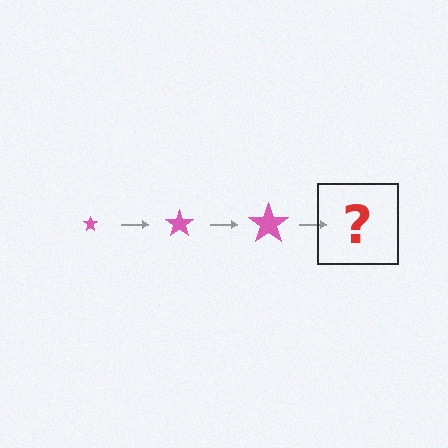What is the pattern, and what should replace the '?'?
The pattern is that the star gets progressively larger each step. The '?' should be a pink star, larger than the previous one.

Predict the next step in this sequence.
The next step is a pink star, larger than the previous one.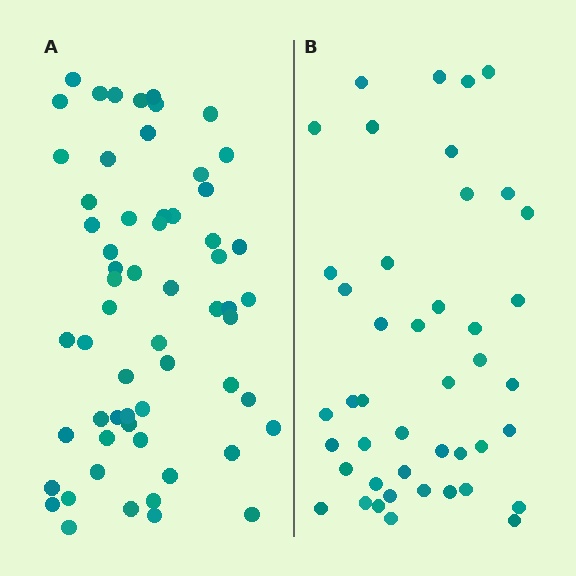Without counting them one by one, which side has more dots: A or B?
Region A (the left region) has more dots.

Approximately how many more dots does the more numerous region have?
Region A has approximately 15 more dots than region B.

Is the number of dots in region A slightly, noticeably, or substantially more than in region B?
Region A has noticeably more, but not dramatically so. The ratio is roughly 1.4 to 1.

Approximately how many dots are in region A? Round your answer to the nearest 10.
About 60 dots.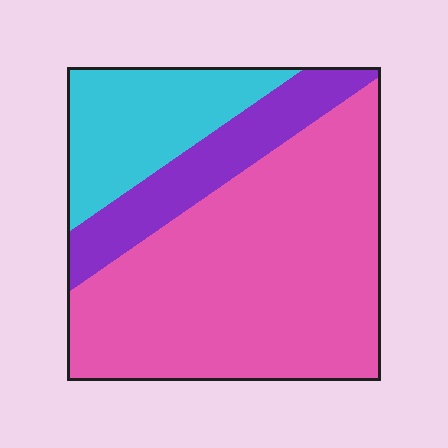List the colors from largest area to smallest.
From largest to smallest: pink, cyan, purple.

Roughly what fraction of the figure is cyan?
Cyan covers roughly 20% of the figure.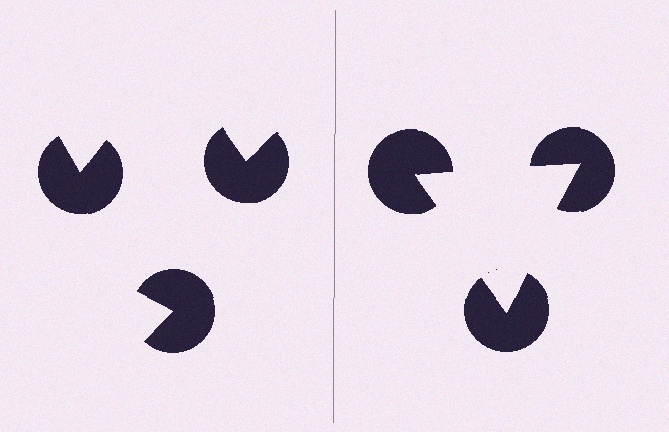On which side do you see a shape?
An illusory triangle appears on the right side. On the left side the wedge cuts are rotated, so no coherent shape forms.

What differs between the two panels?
The pac-man discs are positioned identically on both sides; only the wedge orientations differ. On the right they align to a triangle; on the left they are misaligned.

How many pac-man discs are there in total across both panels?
6 — 3 on each side.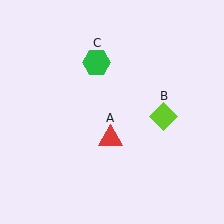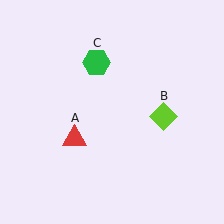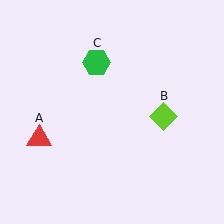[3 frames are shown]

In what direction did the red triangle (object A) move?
The red triangle (object A) moved left.